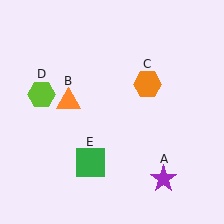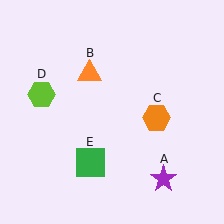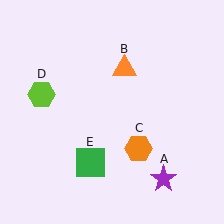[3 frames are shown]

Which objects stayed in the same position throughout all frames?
Purple star (object A) and lime hexagon (object D) and green square (object E) remained stationary.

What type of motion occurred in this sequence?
The orange triangle (object B), orange hexagon (object C) rotated clockwise around the center of the scene.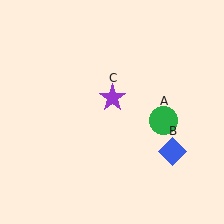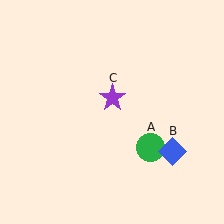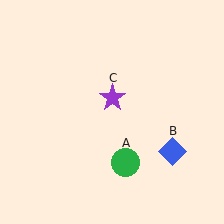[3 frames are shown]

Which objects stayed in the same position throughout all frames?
Blue diamond (object B) and purple star (object C) remained stationary.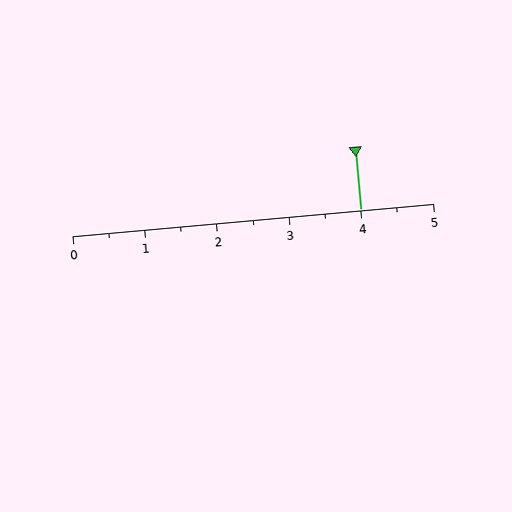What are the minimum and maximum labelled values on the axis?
The axis runs from 0 to 5.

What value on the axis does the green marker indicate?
The marker indicates approximately 4.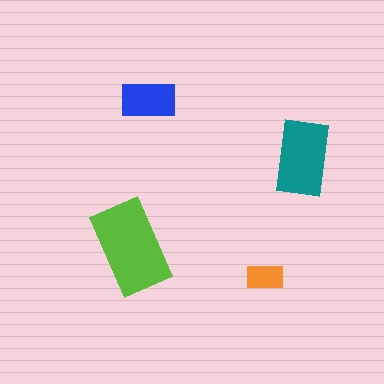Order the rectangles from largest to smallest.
the lime one, the teal one, the blue one, the orange one.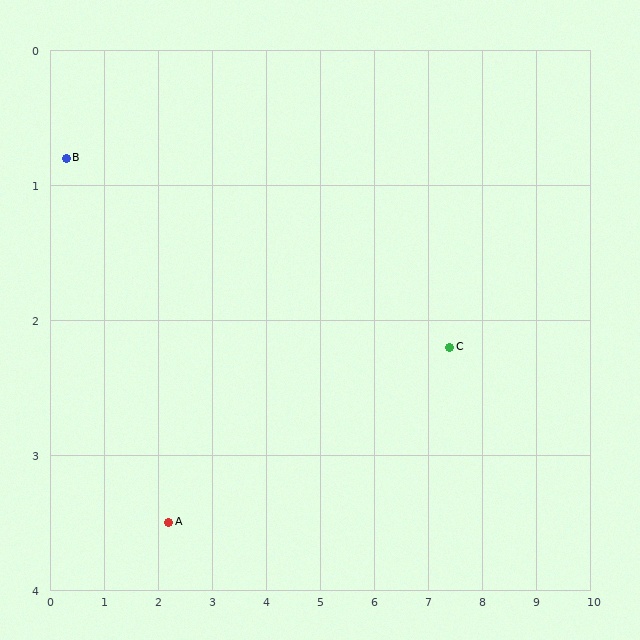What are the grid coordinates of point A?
Point A is at approximately (2.2, 3.5).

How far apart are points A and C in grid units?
Points A and C are about 5.4 grid units apart.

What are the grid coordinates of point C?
Point C is at approximately (7.4, 2.2).